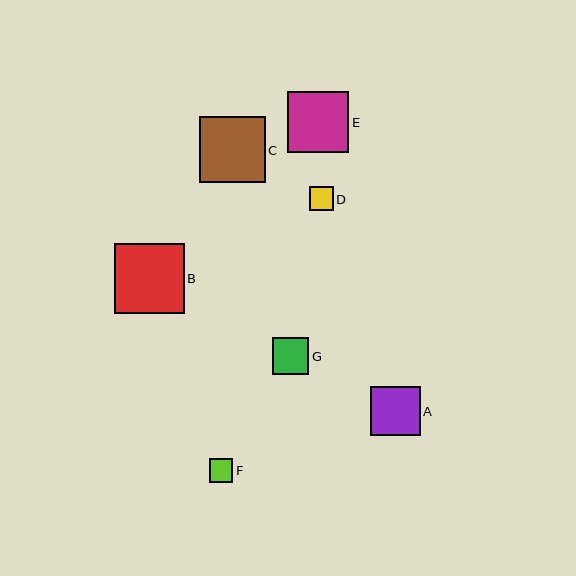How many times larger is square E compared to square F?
Square E is approximately 2.6 times the size of square F.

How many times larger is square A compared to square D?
Square A is approximately 2.1 times the size of square D.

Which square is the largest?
Square B is the largest with a size of approximately 70 pixels.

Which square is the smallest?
Square F is the smallest with a size of approximately 23 pixels.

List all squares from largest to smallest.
From largest to smallest: B, C, E, A, G, D, F.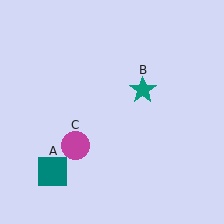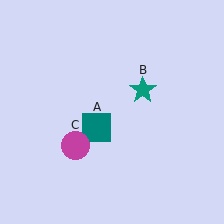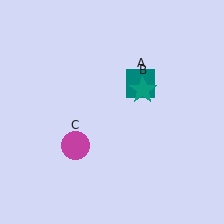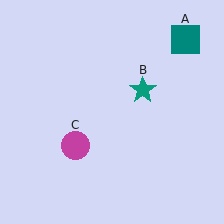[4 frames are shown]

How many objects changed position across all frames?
1 object changed position: teal square (object A).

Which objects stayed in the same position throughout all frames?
Teal star (object B) and magenta circle (object C) remained stationary.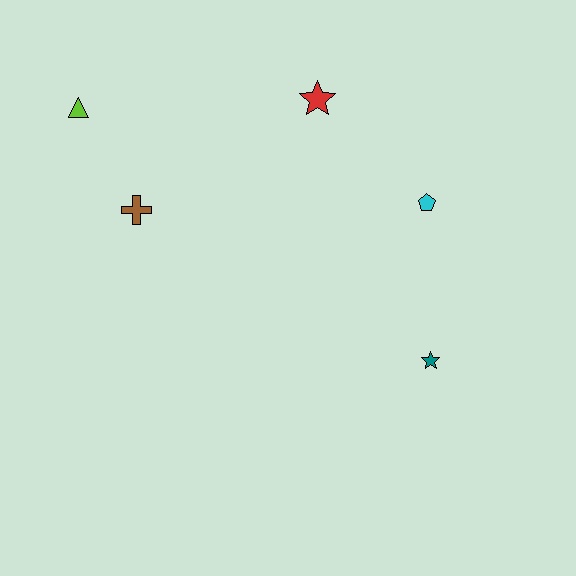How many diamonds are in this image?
There are no diamonds.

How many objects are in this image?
There are 5 objects.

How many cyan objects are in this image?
There is 1 cyan object.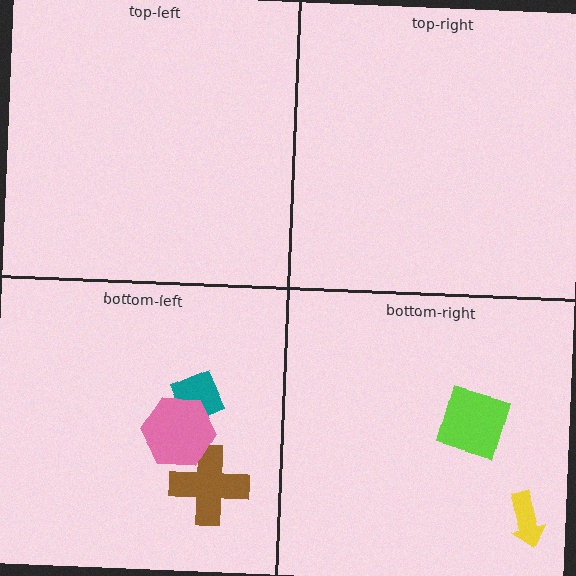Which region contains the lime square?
The bottom-right region.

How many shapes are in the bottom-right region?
2.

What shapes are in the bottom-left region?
The brown cross, the teal diamond, the pink hexagon.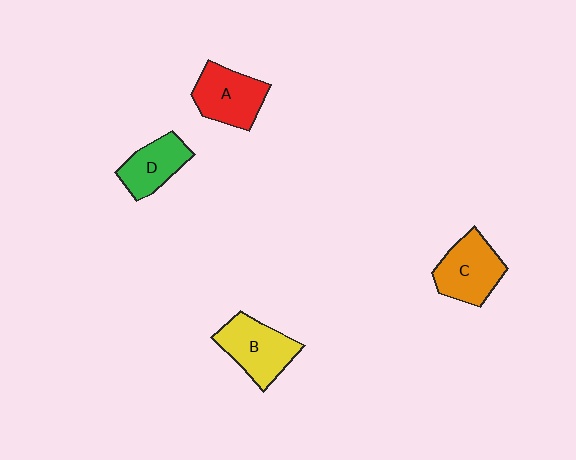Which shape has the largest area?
Shape B (yellow).